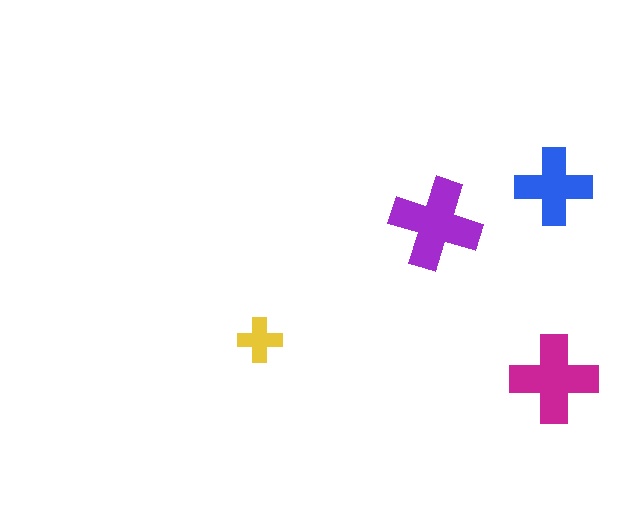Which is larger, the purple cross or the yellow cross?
The purple one.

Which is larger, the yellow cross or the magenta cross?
The magenta one.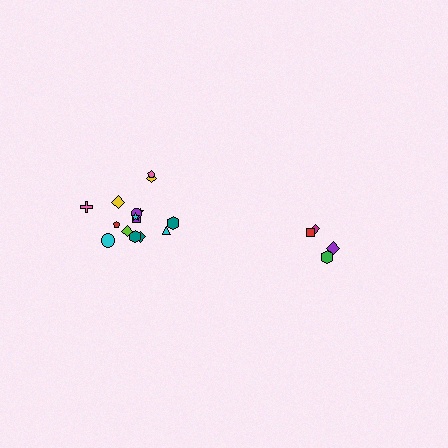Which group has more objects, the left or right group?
The left group.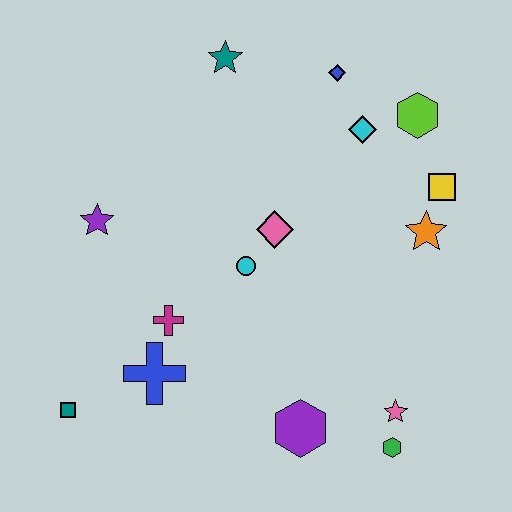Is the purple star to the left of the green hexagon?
Yes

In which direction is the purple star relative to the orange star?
The purple star is to the left of the orange star.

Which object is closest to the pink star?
The green hexagon is closest to the pink star.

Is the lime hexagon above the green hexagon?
Yes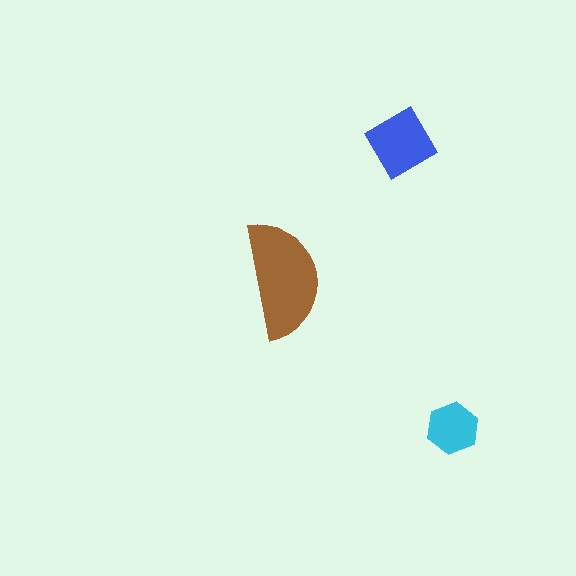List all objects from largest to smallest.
The brown semicircle, the blue diamond, the cyan hexagon.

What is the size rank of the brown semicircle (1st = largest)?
1st.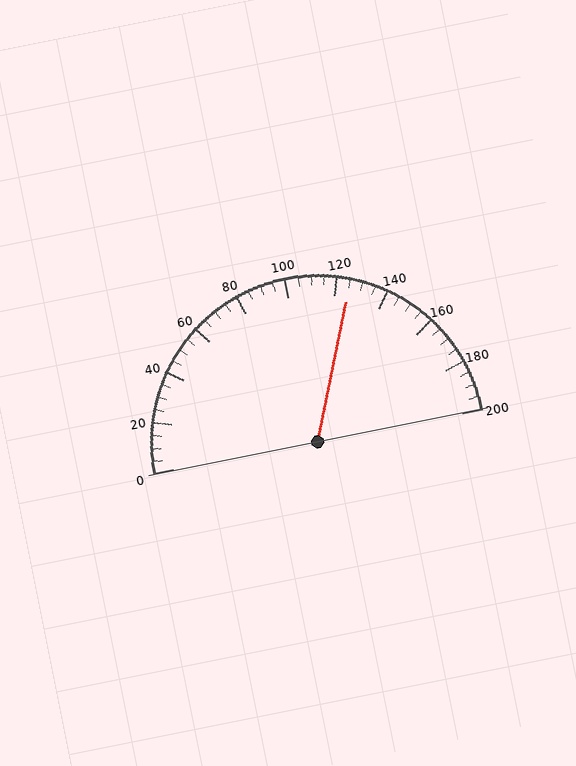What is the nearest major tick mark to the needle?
The nearest major tick mark is 120.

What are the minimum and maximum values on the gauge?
The gauge ranges from 0 to 200.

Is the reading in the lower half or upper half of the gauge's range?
The reading is in the upper half of the range (0 to 200).